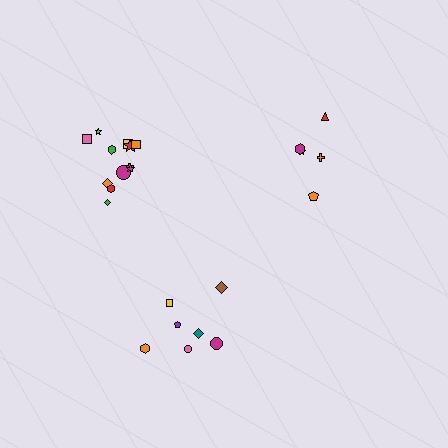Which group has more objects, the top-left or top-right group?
The top-left group.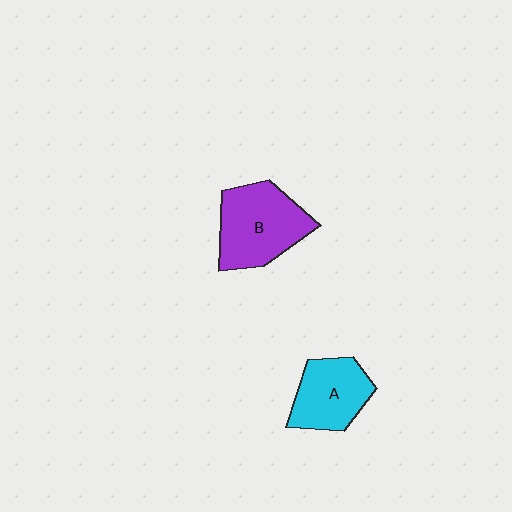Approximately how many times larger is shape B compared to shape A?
Approximately 1.3 times.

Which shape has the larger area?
Shape B (purple).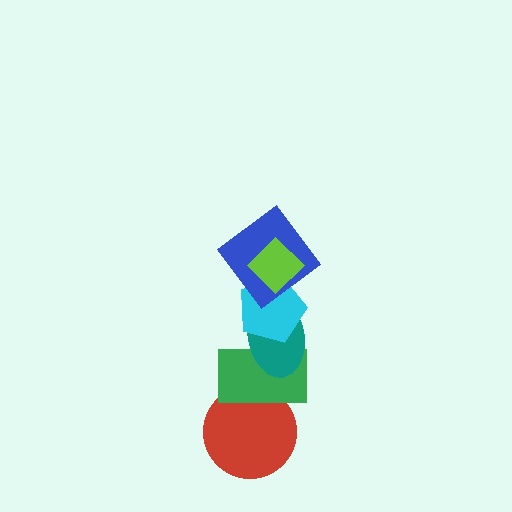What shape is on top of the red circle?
The green rectangle is on top of the red circle.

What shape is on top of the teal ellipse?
The cyan pentagon is on top of the teal ellipse.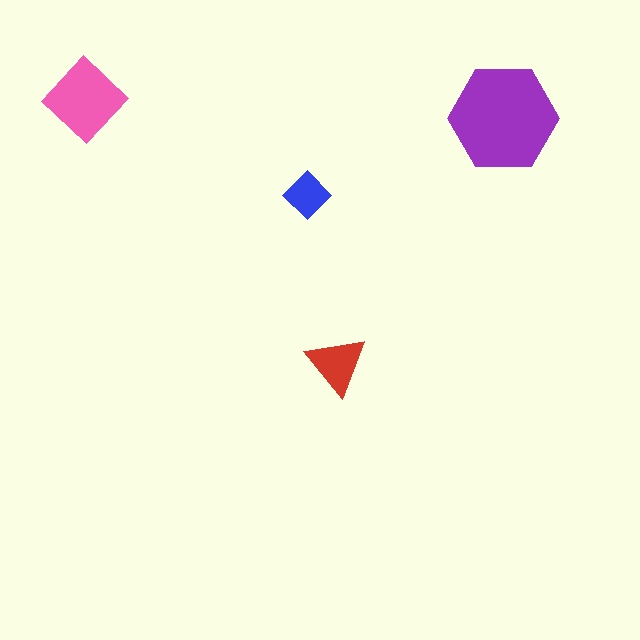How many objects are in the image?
There are 4 objects in the image.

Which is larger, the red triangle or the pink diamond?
The pink diamond.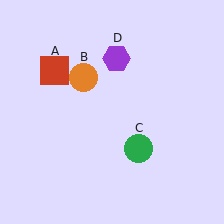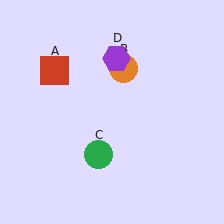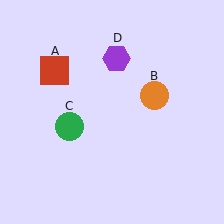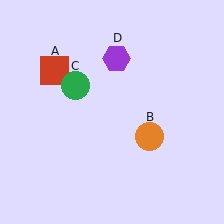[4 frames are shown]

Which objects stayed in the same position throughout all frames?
Red square (object A) and purple hexagon (object D) remained stationary.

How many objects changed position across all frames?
2 objects changed position: orange circle (object B), green circle (object C).